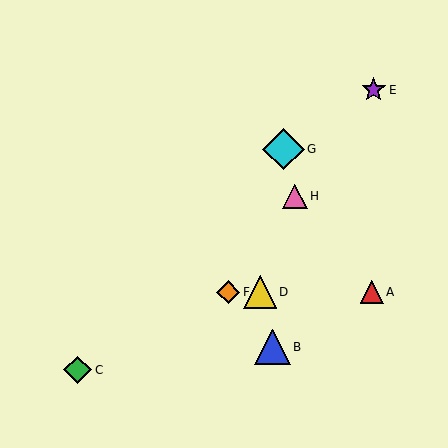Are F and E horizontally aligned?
No, F is at y≈292 and E is at y≈90.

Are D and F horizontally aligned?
Yes, both are at y≈292.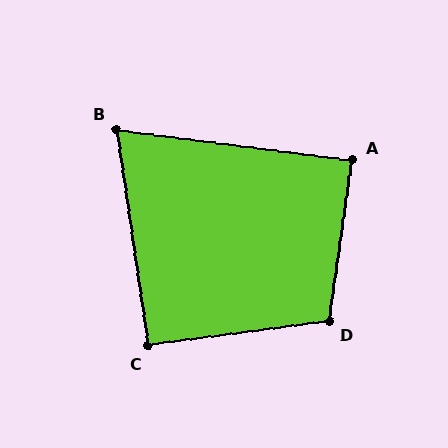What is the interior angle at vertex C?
Approximately 91 degrees (approximately right).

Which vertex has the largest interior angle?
D, at approximately 106 degrees.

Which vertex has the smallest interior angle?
B, at approximately 74 degrees.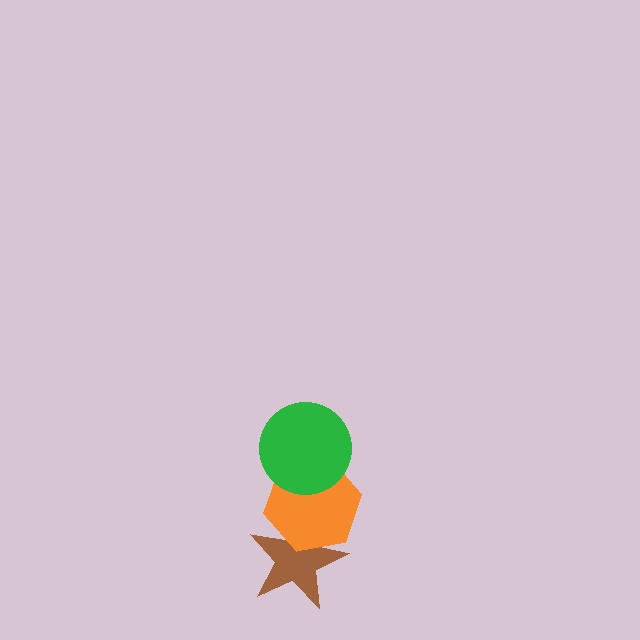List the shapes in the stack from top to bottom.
From top to bottom: the green circle, the orange hexagon, the brown star.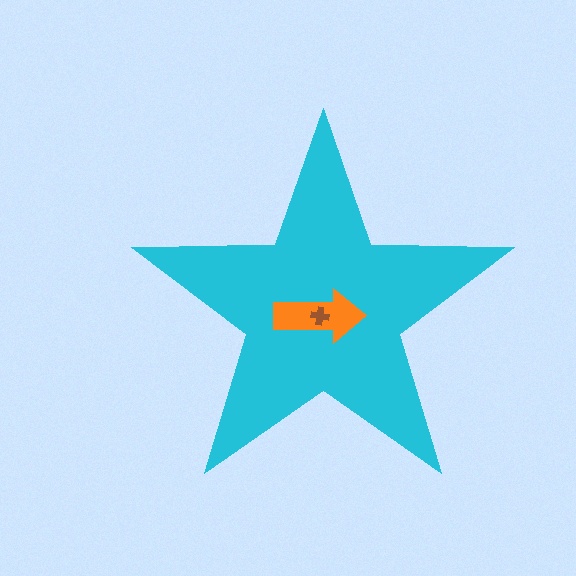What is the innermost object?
The brown cross.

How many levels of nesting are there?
3.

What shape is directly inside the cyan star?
The orange arrow.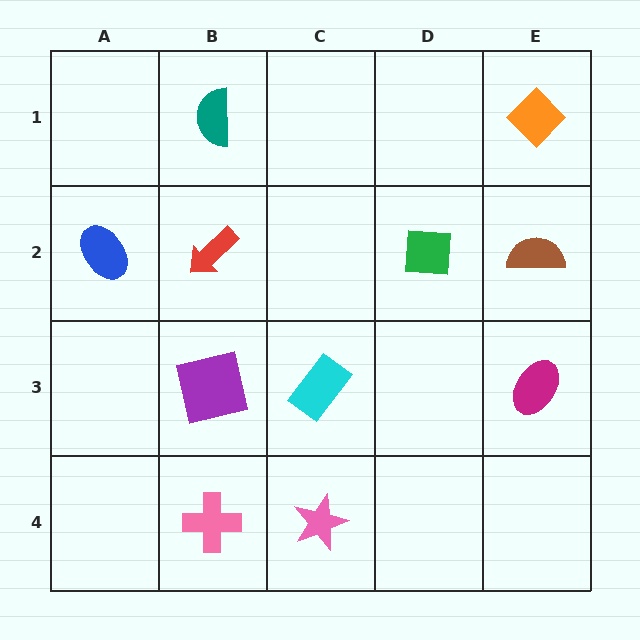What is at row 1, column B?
A teal semicircle.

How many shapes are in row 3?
3 shapes.